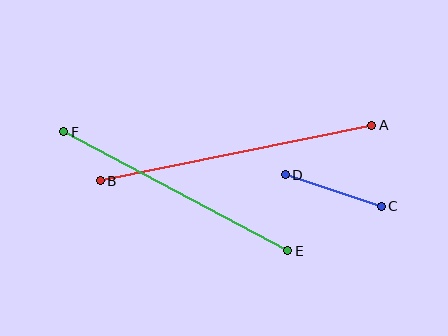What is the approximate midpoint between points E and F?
The midpoint is at approximately (176, 191) pixels.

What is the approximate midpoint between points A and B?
The midpoint is at approximately (236, 153) pixels.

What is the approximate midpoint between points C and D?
The midpoint is at approximately (333, 190) pixels.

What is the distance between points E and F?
The distance is approximately 253 pixels.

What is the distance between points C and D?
The distance is approximately 101 pixels.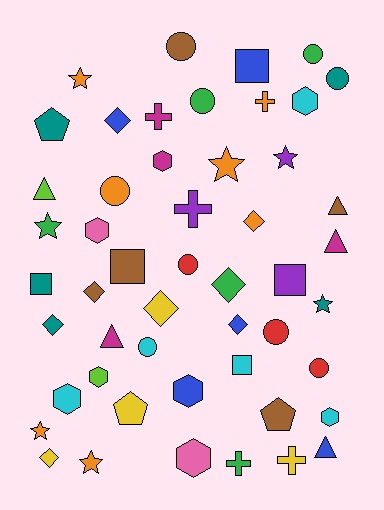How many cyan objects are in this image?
There are 5 cyan objects.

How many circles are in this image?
There are 9 circles.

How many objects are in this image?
There are 50 objects.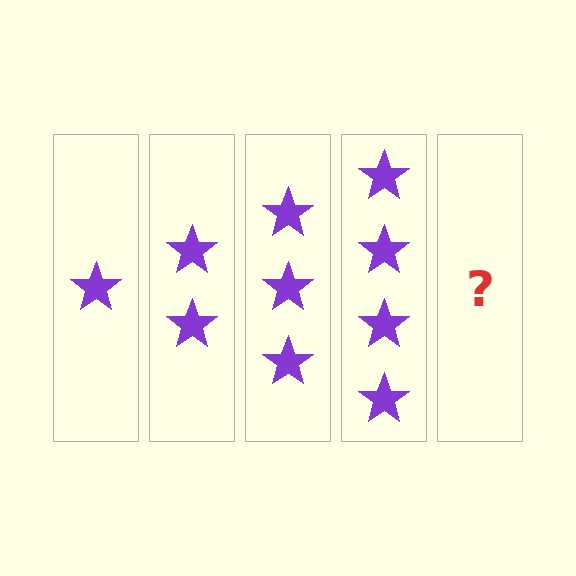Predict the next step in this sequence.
The next step is 5 stars.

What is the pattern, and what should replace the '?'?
The pattern is that each step adds one more star. The '?' should be 5 stars.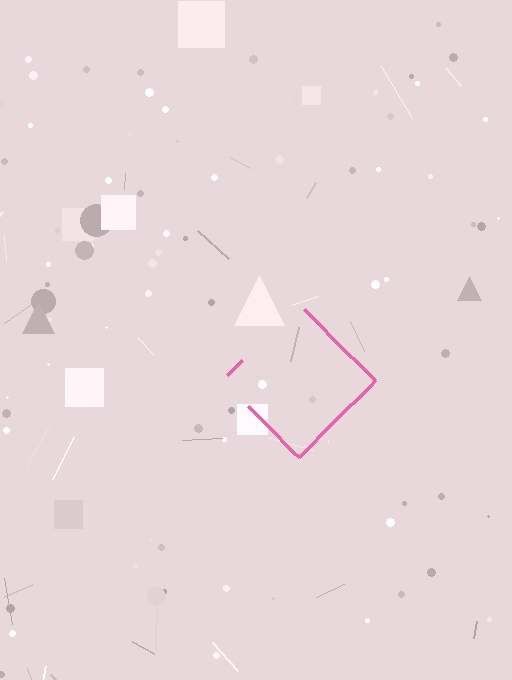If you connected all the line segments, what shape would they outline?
They would outline a diamond.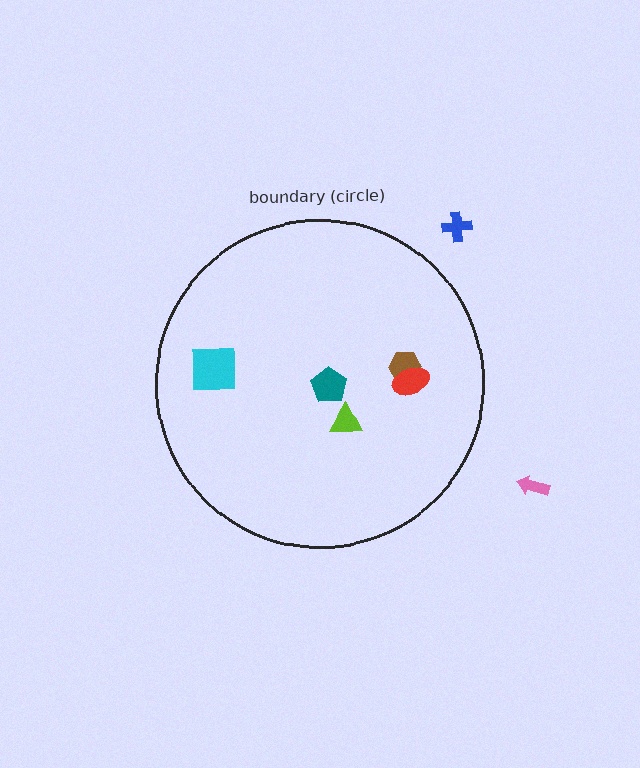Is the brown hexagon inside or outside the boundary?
Inside.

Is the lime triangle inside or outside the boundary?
Inside.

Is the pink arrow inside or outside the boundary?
Outside.